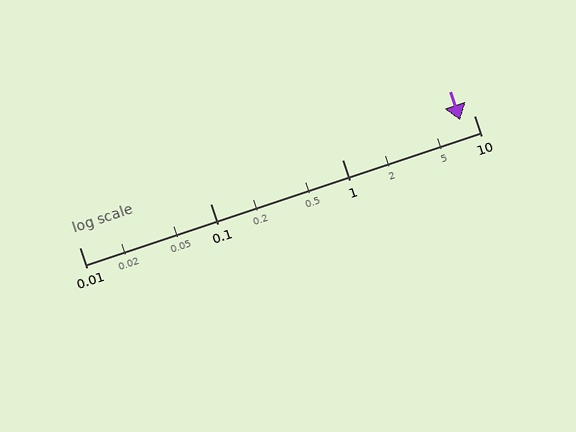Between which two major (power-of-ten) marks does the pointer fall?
The pointer is between 1 and 10.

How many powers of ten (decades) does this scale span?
The scale spans 3 decades, from 0.01 to 10.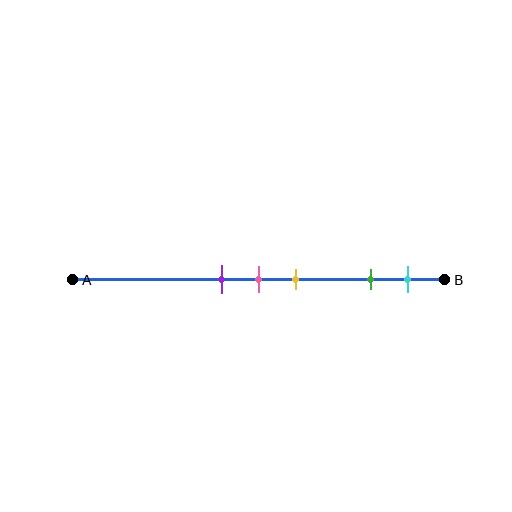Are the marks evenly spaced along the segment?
No, the marks are not evenly spaced.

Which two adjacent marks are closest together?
The purple and pink marks are the closest adjacent pair.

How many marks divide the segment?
There are 5 marks dividing the segment.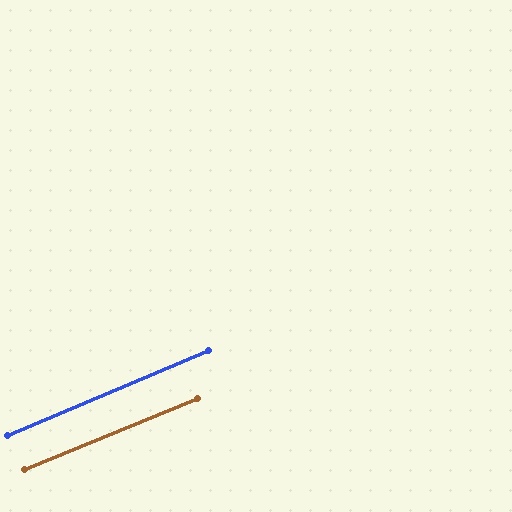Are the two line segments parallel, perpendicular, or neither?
Parallel — their directions differ by only 0.6°.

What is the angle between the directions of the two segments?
Approximately 1 degree.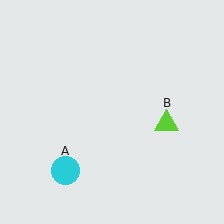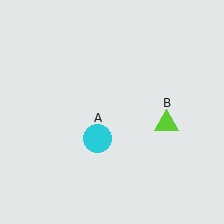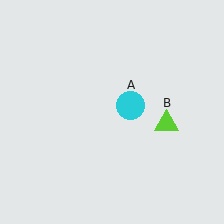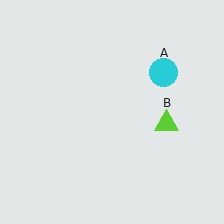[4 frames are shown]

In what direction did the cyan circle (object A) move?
The cyan circle (object A) moved up and to the right.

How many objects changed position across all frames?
1 object changed position: cyan circle (object A).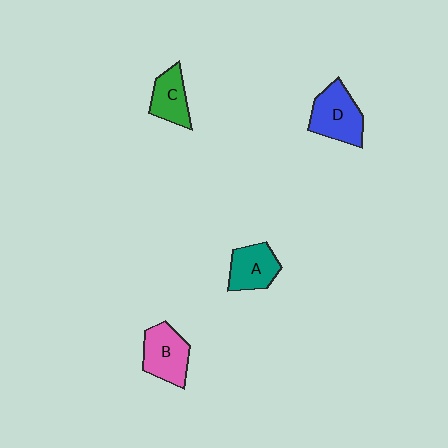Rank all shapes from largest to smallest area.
From largest to smallest: D (blue), B (pink), A (teal), C (green).